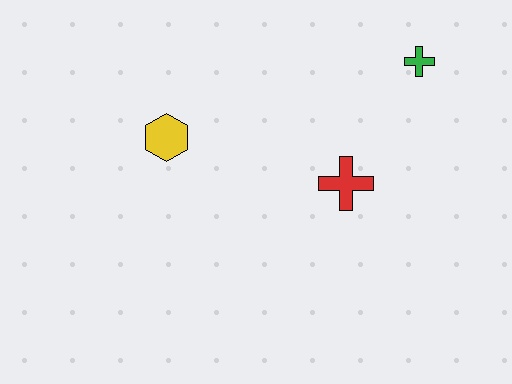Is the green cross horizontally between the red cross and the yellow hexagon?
No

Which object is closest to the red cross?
The green cross is closest to the red cross.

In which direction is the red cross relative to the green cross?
The red cross is below the green cross.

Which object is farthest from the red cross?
The yellow hexagon is farthest from the red cross.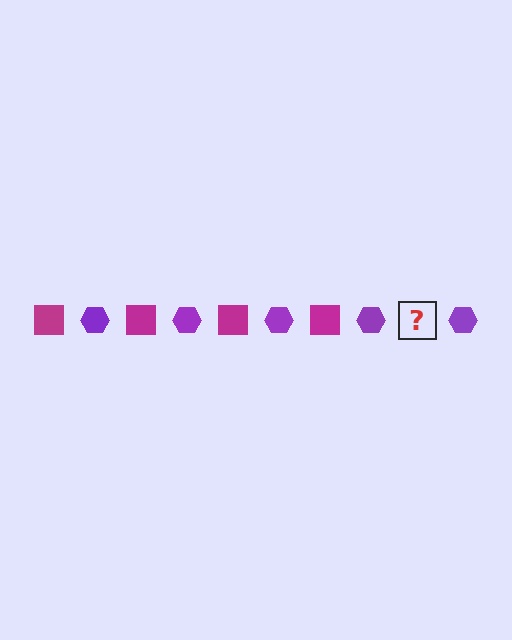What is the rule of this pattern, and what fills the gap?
The rule is that the pattern alternates between magenta square and purple hexagon. The gap should be filled with a magenta square.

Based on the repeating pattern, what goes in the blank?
The blank should be a magenta square.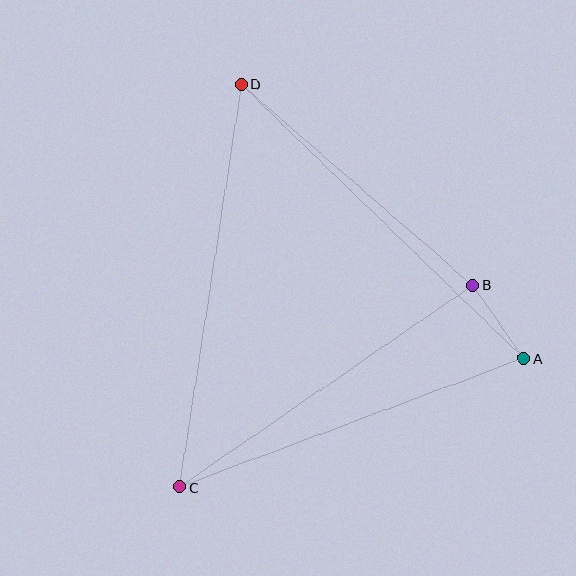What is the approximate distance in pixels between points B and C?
The distance between B and C is approximately 356 pixels.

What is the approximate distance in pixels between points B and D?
The distance between B and D is approximately 306 pixels.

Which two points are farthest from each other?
Points C and D are farthest from each other.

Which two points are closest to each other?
Points A and B are closest to each other.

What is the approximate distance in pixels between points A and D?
The distance between A and D is approximately 393 pixels.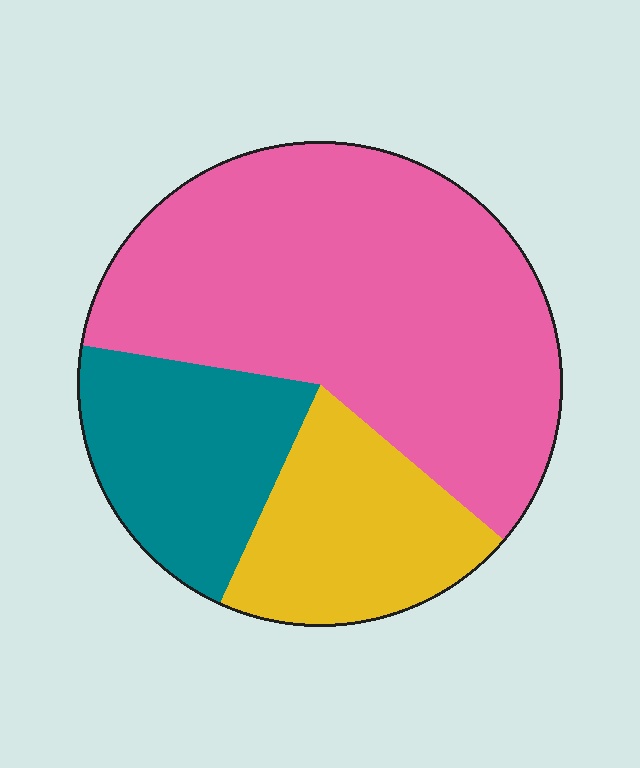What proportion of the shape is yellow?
Yellow takes up about one fifth (1/5) of the shape.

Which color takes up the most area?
Pink, at roughly 60%.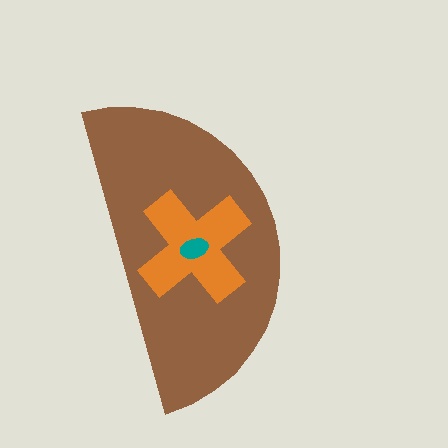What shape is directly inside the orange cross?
The teal ellipse.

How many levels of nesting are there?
3.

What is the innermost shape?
The teal ellipse.